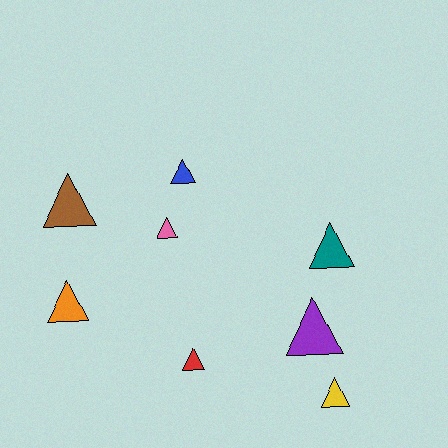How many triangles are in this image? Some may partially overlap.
There are 8 triangles.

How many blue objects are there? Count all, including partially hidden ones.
There is 1 blue object.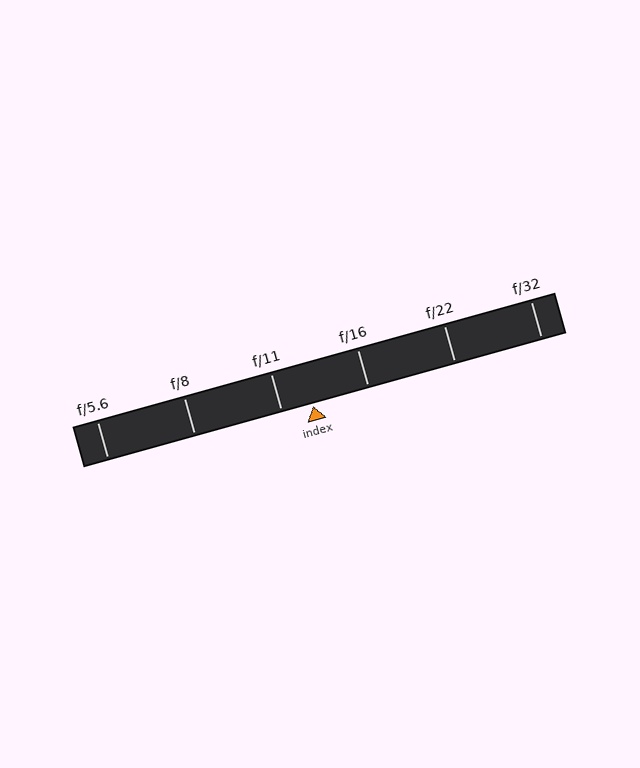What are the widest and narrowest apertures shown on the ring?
The widest aperture shown is f/5.6 and the narrowest is f/32.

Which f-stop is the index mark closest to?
The index mark is closest to f/11.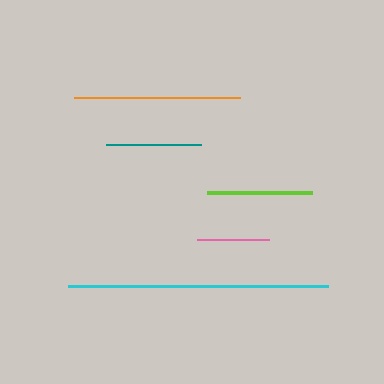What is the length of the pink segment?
The pink segment is approximately 71 pixels long.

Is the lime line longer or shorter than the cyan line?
The cyan line is longer than the lime line.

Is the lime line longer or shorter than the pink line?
The lime line is longer than the pink line.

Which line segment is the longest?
The cyan line is the longest at approximately 260 pixels.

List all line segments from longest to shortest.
From longest to shortest: cyan, orange, lime, teal, pink.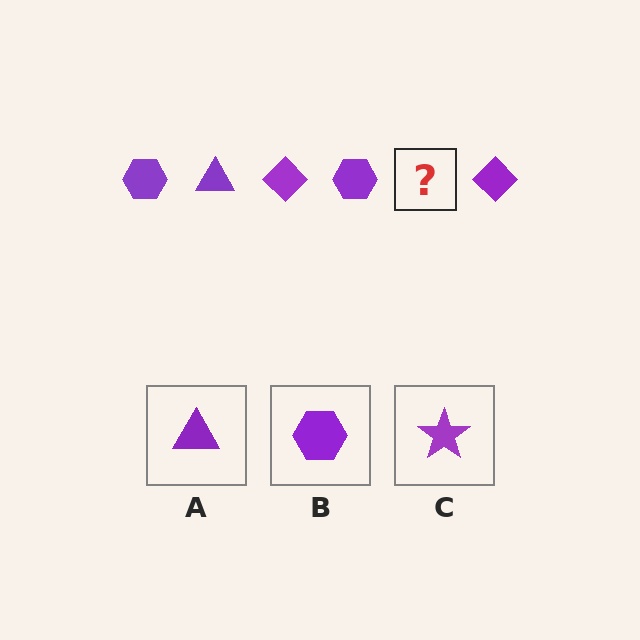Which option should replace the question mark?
Option A.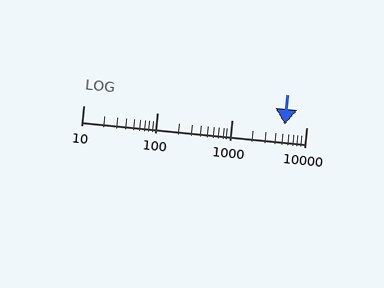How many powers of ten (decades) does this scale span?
The scale spans 3 decades, from 10 to 10000.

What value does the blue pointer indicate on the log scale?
The pointer indicates approximately 5100.